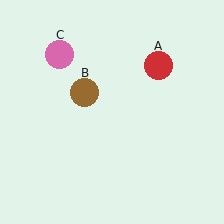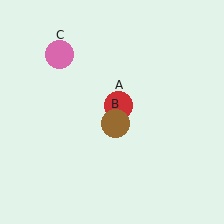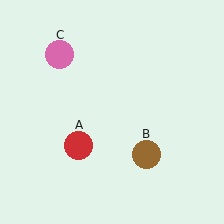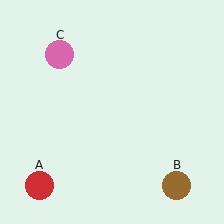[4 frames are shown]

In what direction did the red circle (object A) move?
The red circle (object A) moved down and to the left.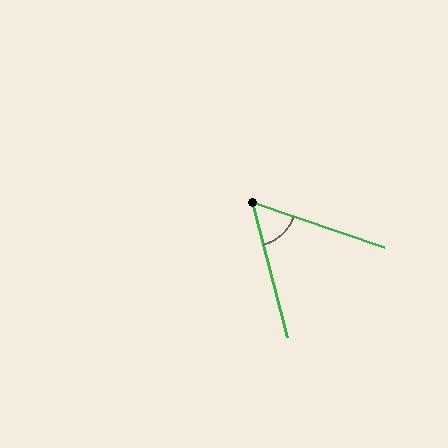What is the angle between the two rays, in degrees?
Approximately 57 degrees.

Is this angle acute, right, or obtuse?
It is acute.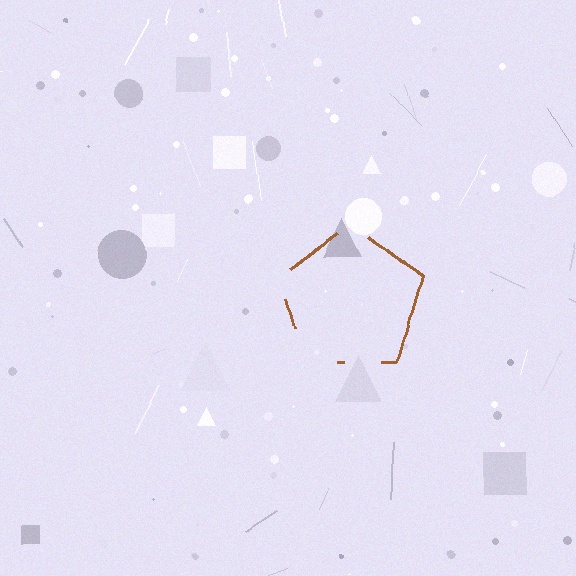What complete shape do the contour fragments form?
The contour fragments form a pentagon.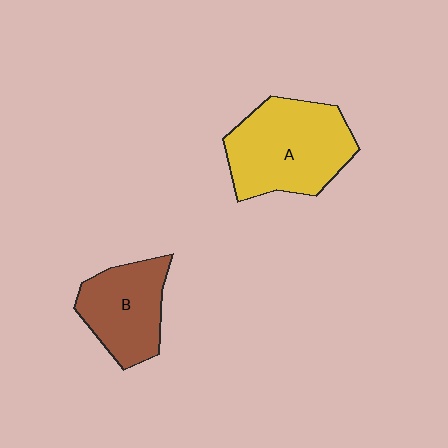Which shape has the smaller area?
Shape B (brown).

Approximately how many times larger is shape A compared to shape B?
Approximately 1.4 times.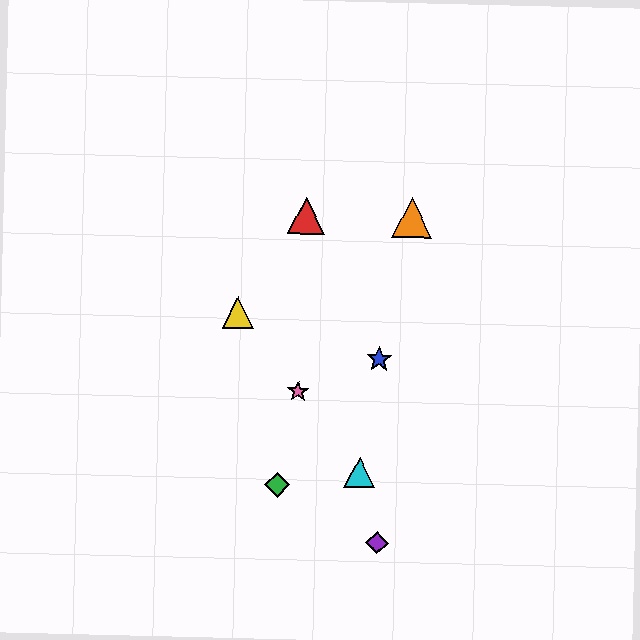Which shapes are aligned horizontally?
The red triangle, the orange triangle are aligned horizontally.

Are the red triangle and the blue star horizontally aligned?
No, the red triangle is at y≈215 and the blue star is at y≈359.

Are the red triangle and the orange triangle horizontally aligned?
Yes, both are at y≈215.